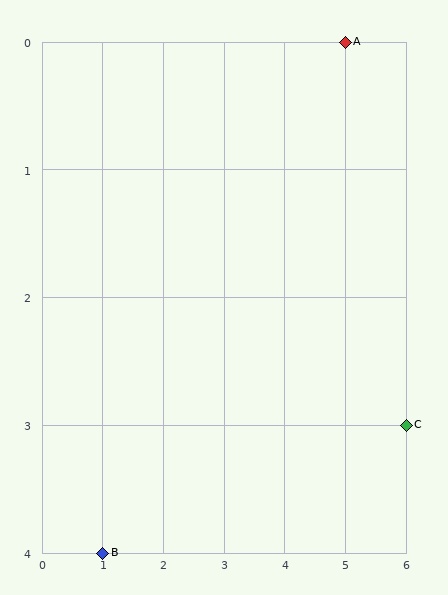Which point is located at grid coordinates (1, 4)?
Point B is at (1, 4).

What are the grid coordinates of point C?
Point C is at grid coordinates (6, 3).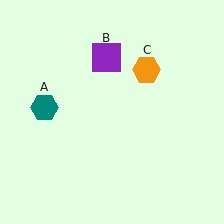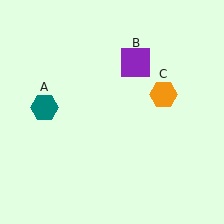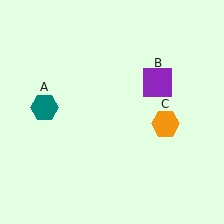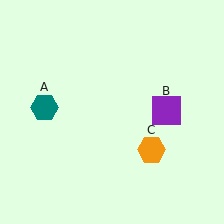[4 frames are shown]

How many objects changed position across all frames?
2 objects changed position: purple square (object B), orange hexagon (object C).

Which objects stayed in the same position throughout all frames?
Teal hexagon (object A) remained stationary.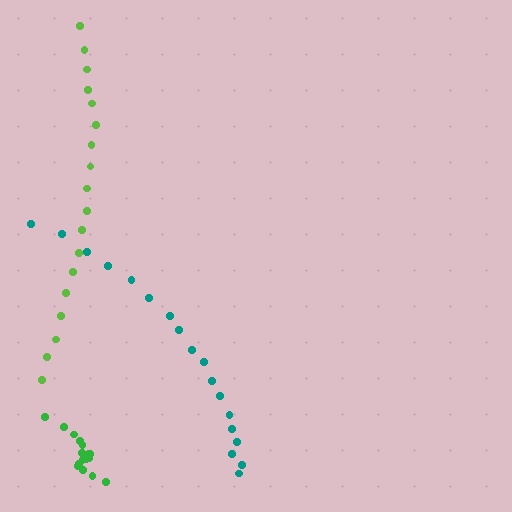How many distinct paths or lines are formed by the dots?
There are 3 distinct paths.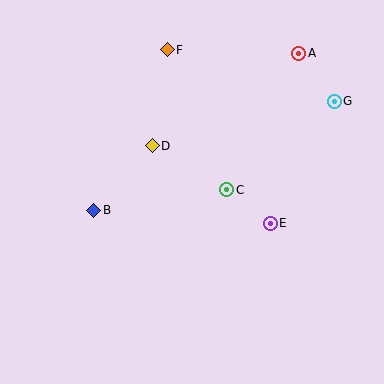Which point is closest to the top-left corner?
Point F is closest to the top-left corner.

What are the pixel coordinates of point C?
Point C is at (227, 190).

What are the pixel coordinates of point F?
Point F is at (167, 50).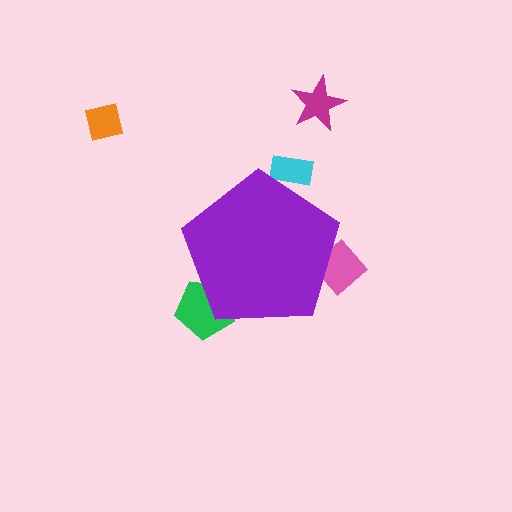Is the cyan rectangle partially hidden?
Yes, the cyan rectangle is partially hidden behind the purple pentagon.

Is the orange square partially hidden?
No, the orange square is fully visible.